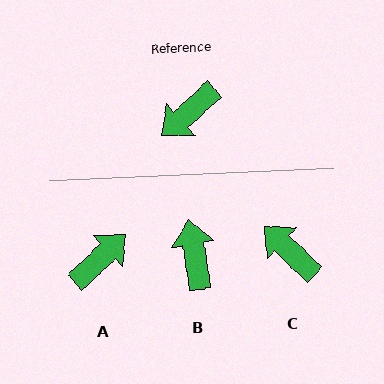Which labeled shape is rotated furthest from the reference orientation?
A, about 178 degrees away.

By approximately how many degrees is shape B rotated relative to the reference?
Approximately 123 degrees clockwise.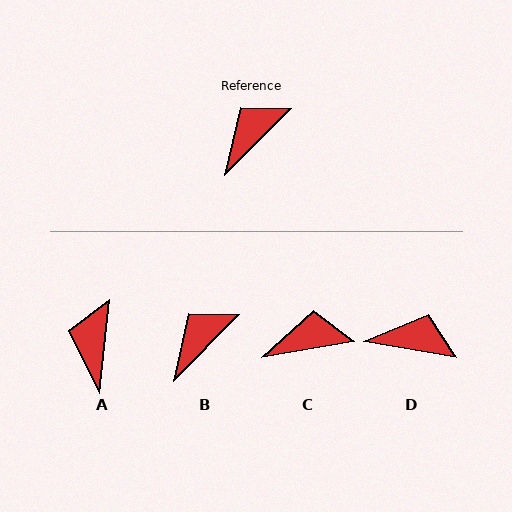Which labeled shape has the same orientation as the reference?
B.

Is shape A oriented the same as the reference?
No, it is off by about 39 degrees.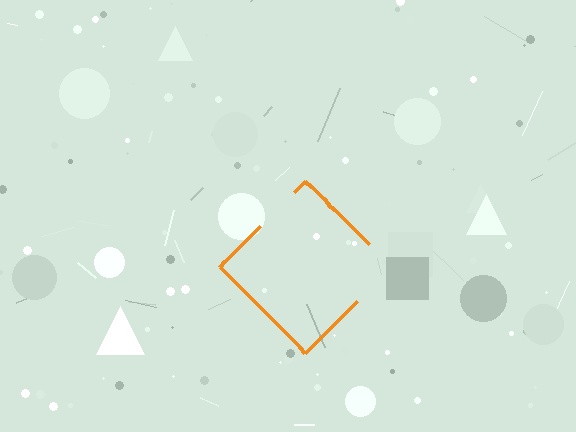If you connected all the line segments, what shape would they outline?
They would outline a diamond.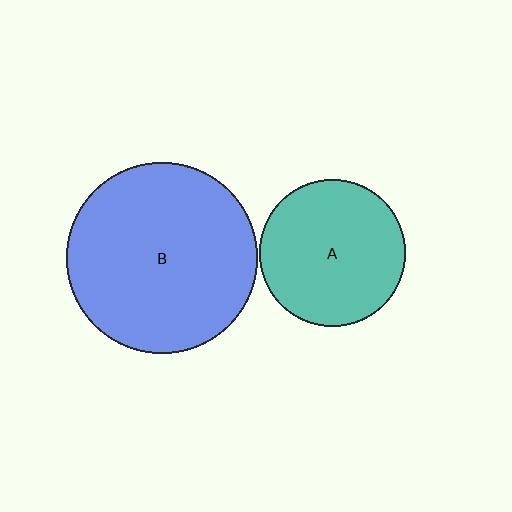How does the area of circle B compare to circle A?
Approximately 1.7 times.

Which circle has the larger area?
Circle B (blue).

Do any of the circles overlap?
No, none of the circles overlap.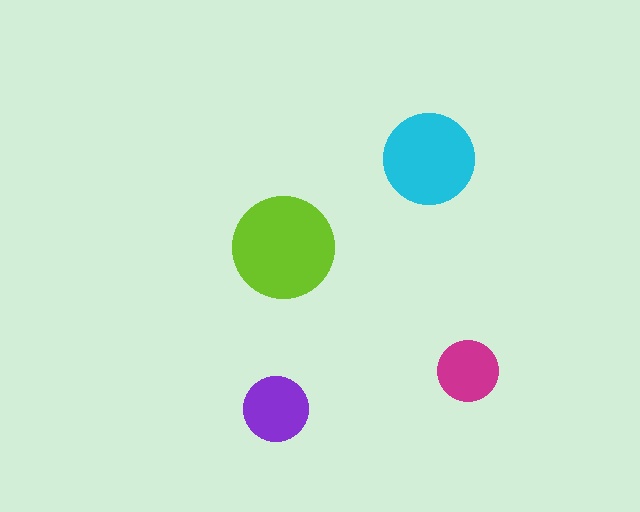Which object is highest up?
The cyan circle is topmost.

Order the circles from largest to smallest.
the lime one, the cyan one, the purple one, the magenta one.